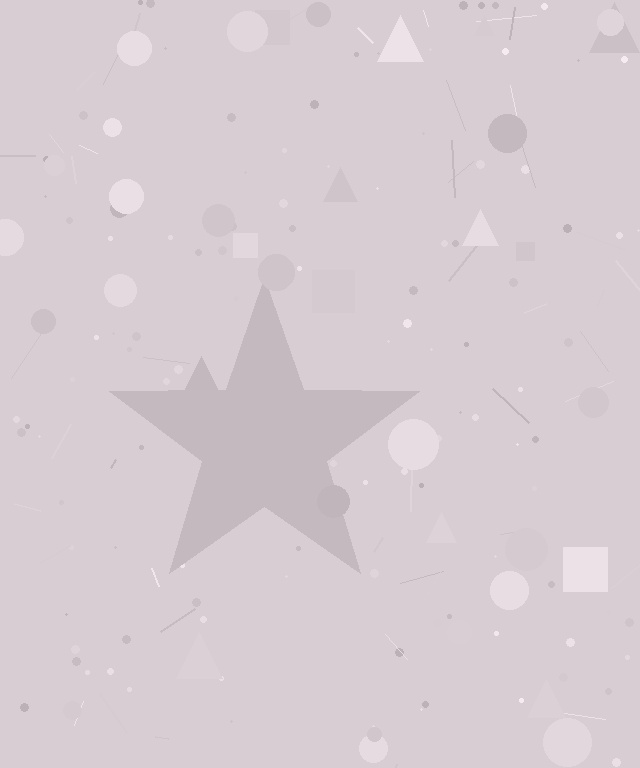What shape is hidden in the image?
A star is hidden in the image.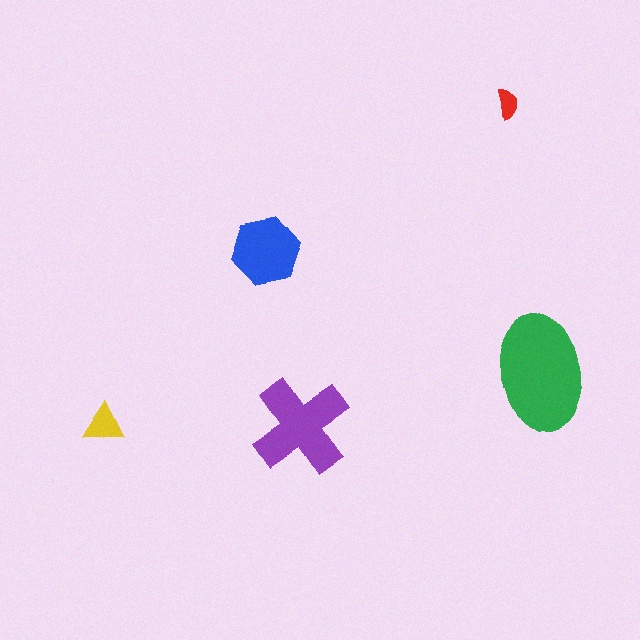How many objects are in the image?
There are 5 objects in the image.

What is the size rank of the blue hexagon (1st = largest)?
3rd.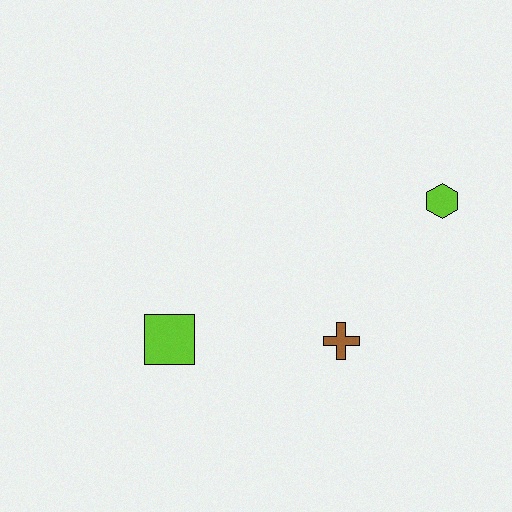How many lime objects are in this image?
There are 2 lime objects.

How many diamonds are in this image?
There are no diamonds.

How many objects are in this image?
There are 3 objects.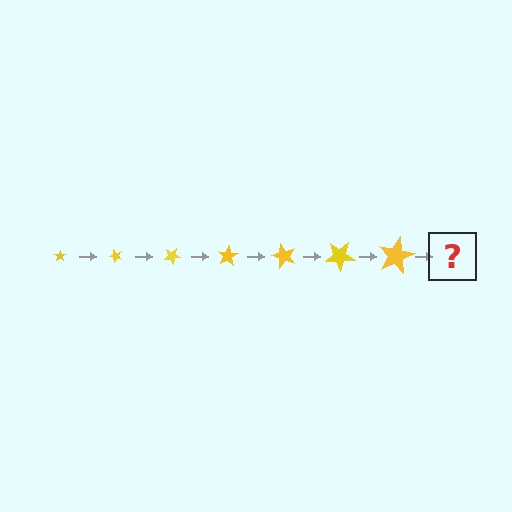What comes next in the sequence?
The next element should be a star, larger than the previous one and rotated 350 degrees from the start.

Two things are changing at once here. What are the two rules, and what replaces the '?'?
The two rules are that the star grows larger each step and it rotates 50 degrees each step. The '?' should be a star, larger than the previous one and rotated 350 degrees from the start.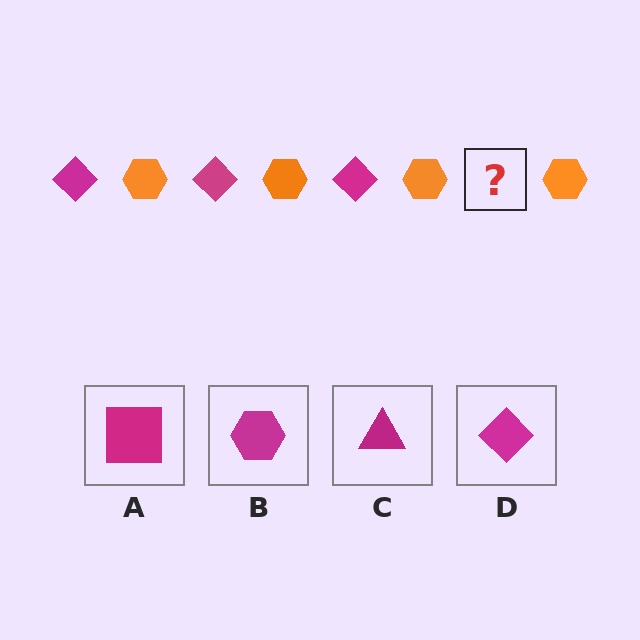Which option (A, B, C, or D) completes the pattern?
D.